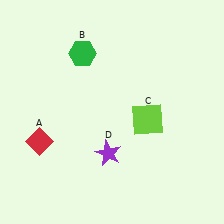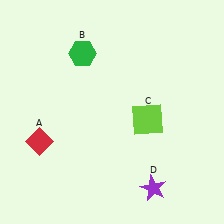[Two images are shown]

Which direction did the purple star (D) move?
The purple star (D) moved right.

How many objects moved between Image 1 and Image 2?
1 object moved between the two images.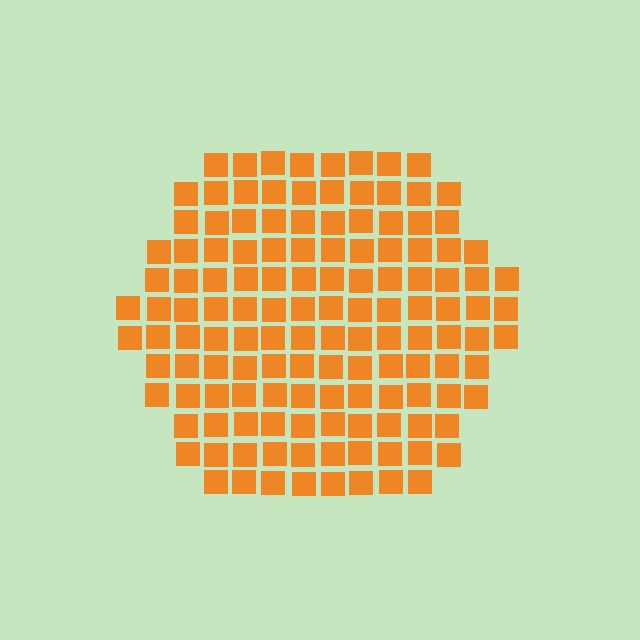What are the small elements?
The small elements are squares.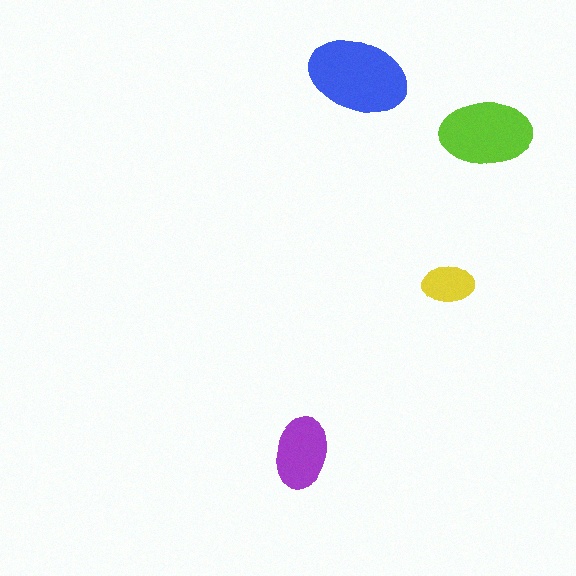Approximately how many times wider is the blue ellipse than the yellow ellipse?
About 2 times wider.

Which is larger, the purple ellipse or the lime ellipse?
The lime one.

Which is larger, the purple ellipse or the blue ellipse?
The blue one.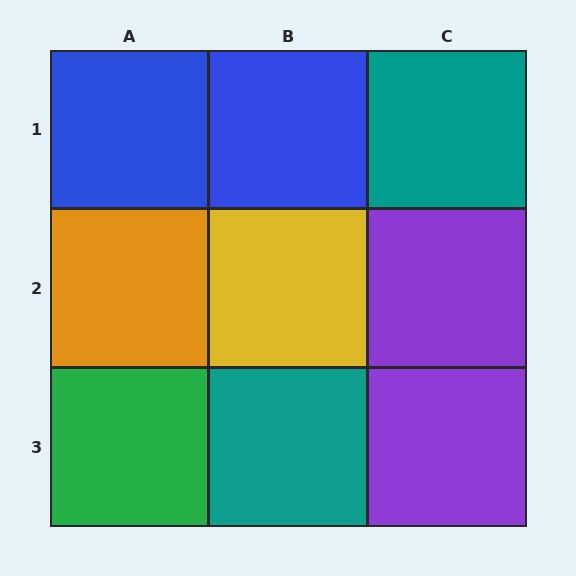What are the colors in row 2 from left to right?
Orange, yellow, purple.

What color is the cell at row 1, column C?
Teal.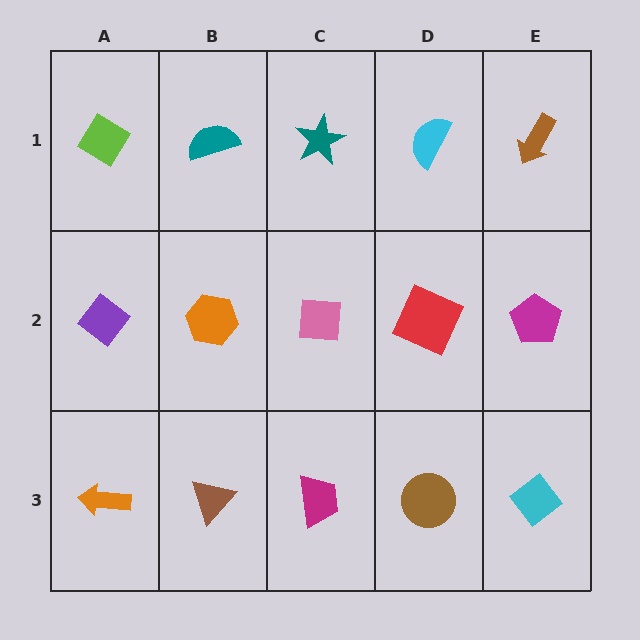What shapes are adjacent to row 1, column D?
A red square (row 2, column D), a teal star (row 1, column C), a brown arrow (row 1, column E).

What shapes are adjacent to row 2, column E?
A brown arrow (row 1, column E), a cyan diamond (row 3, column E), a red square (row 2, column D).